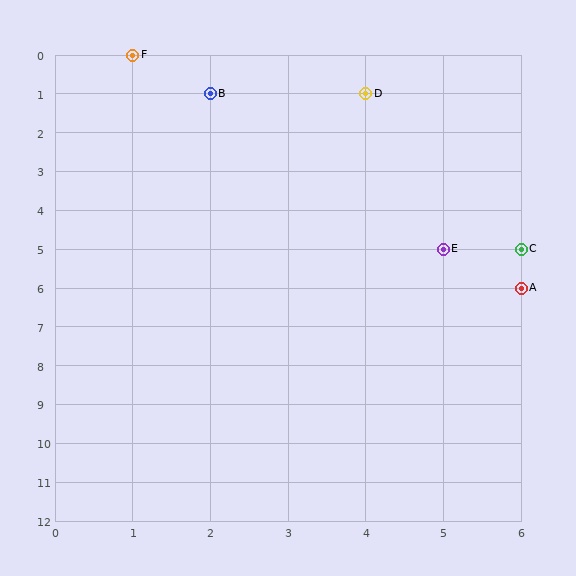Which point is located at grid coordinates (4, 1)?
Point D is at (4, 1).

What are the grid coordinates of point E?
Point E is at grid coordinates (5, 5).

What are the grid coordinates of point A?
Point A is at grid coordinates (6, 6).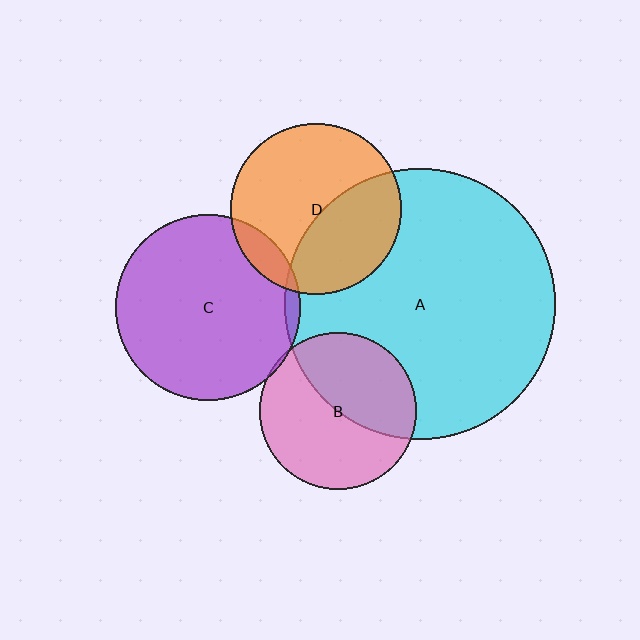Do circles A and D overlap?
Yes.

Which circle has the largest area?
Circle A (cyan).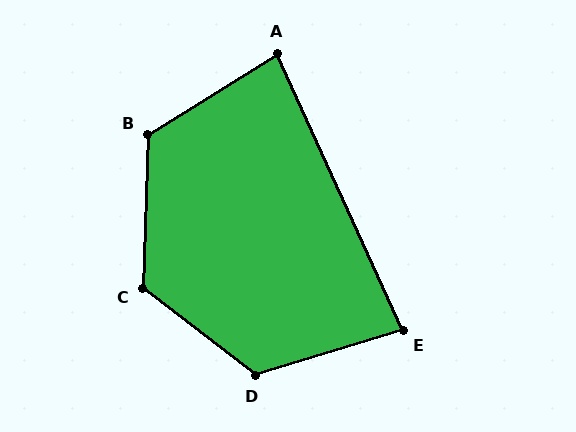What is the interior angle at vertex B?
Approximately 124 degrees (obtuse).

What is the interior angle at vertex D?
Approximately 126 degrees (obtuse).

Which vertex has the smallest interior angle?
E, at approximately 82 degrees.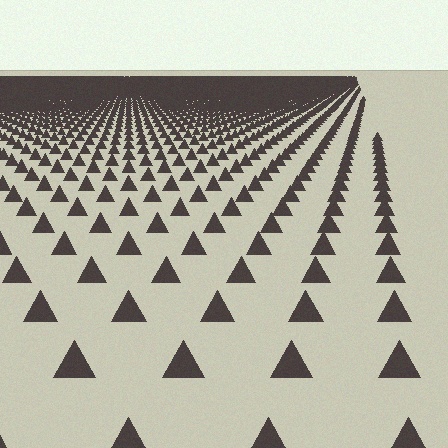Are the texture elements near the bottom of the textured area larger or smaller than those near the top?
Larger. Near the bottom, elements are closer to the viewer and appear at a bigger on-screen size.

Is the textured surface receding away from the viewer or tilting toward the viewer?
The surface is receding away from the viewer. Texture elements get smaller and denser toward the top.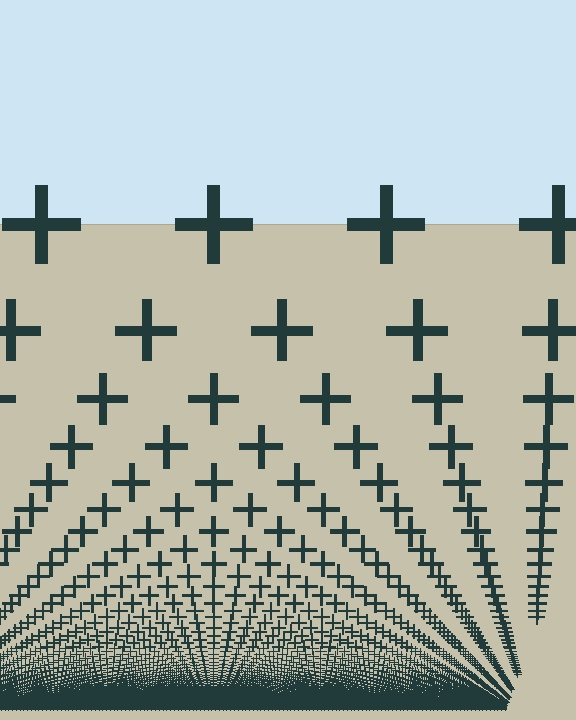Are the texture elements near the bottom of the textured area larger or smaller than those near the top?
Smaller. The gradient is inverted — elements near the bottom are smaller and denser.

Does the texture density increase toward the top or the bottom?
Density increases toward the bottom.